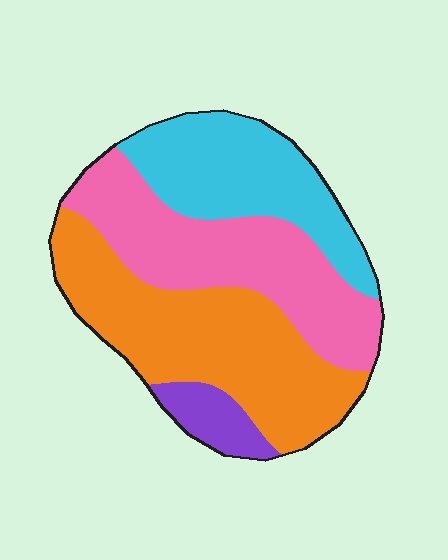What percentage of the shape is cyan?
Cyan covers 25% of the shape.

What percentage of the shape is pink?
Pink covers roughly 30% of the shape.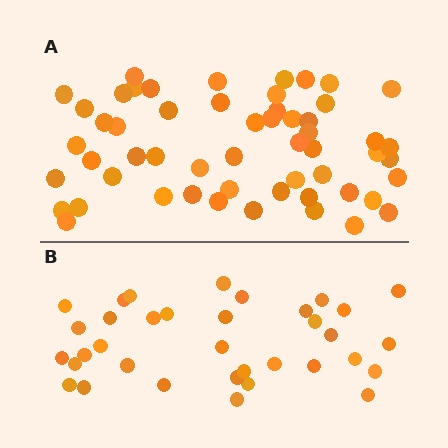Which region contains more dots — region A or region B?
Region A (the top region) has more dots.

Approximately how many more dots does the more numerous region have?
Region A has approximately 20 more dots than region B.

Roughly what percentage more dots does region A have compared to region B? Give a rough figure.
About 55% more.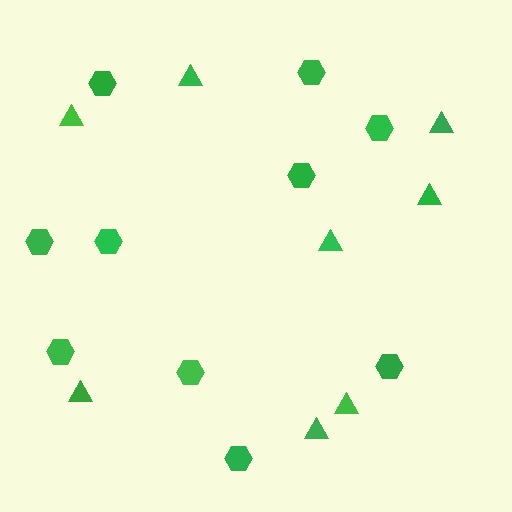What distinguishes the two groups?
There are 2 groups: one group of triangles (8) and one group of hexagons (10).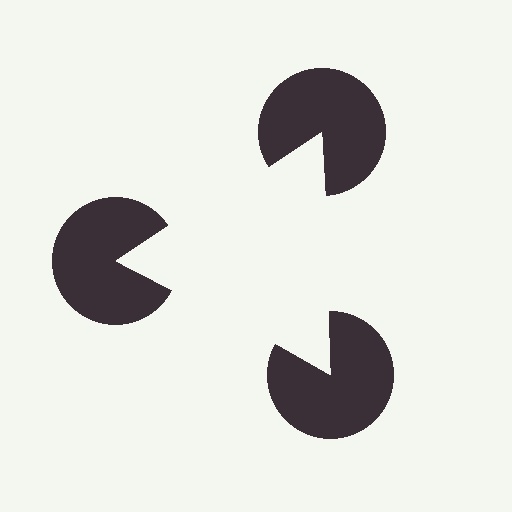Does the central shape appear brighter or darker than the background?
It typically appears slightly brighter than the background, even though no actual brightness change is drawn.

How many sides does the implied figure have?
3 sides.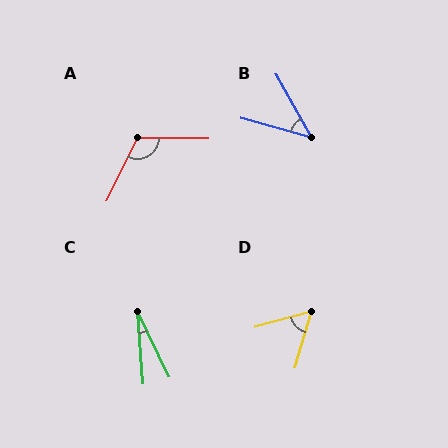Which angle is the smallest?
C, at approximately 21 degrees.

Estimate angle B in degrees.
Approximately 46 degrees.